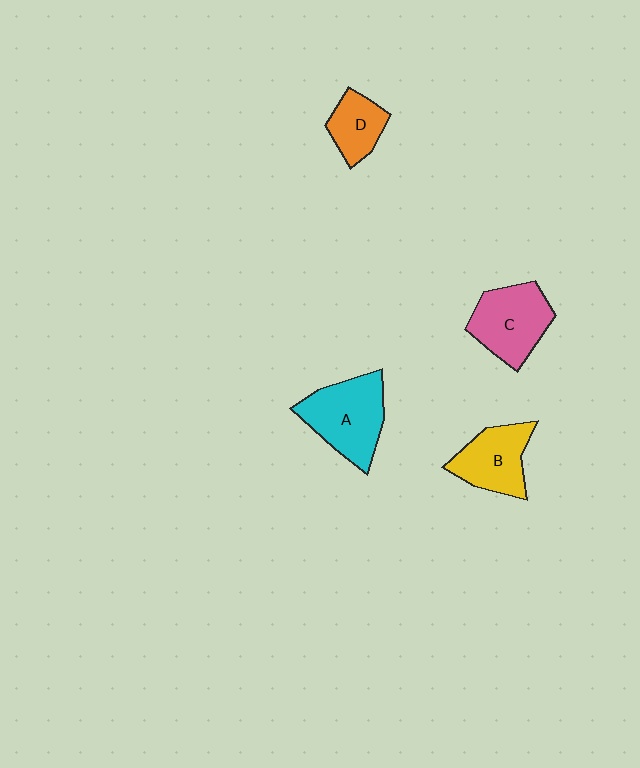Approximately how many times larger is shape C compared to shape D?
Approximately 1.7 times.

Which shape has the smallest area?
Shape D (orange).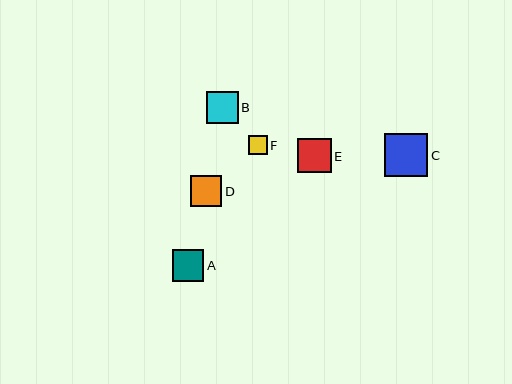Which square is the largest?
Square C is the largest with a size of approximately 43 pixels.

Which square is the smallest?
Square F is the smallest with a size of approximately 18 pixels.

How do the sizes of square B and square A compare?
Square B and square A are approximately the same size.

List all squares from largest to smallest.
From largest to smallest: C, E, B, D, A, F.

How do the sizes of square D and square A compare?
Square D and square A are approximately the same size.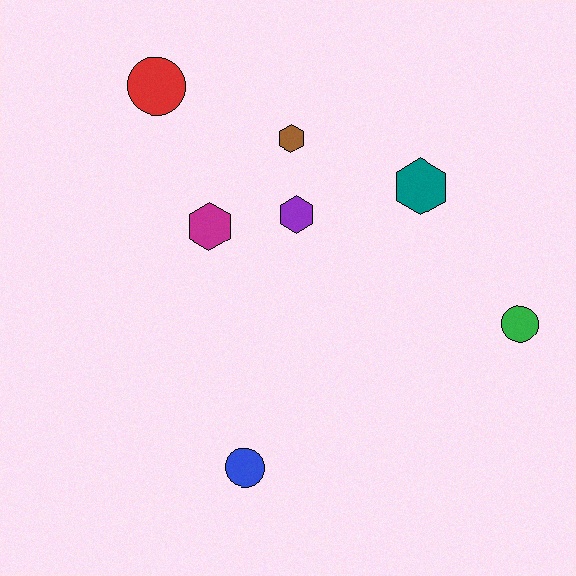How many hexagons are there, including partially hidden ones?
There are 4 hexagons.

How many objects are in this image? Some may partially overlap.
There are 7 objects.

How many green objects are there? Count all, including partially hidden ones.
There is 1 green object.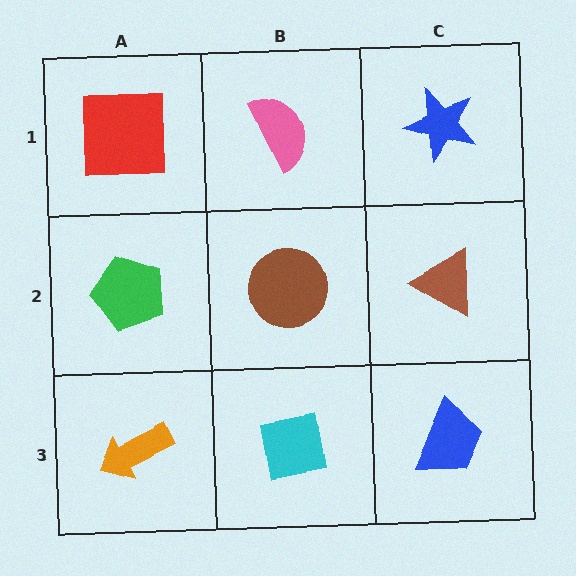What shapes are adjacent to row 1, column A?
A green pentagon (row 2, column A), a pink semicircle (row 1, column B).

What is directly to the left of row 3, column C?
A cyan square.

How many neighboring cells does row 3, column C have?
2.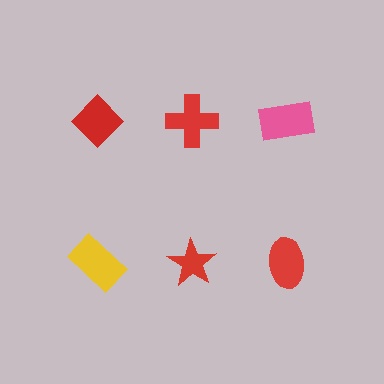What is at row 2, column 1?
A yellow rectangle.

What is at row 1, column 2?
A red cross.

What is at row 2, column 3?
A red ellipse.